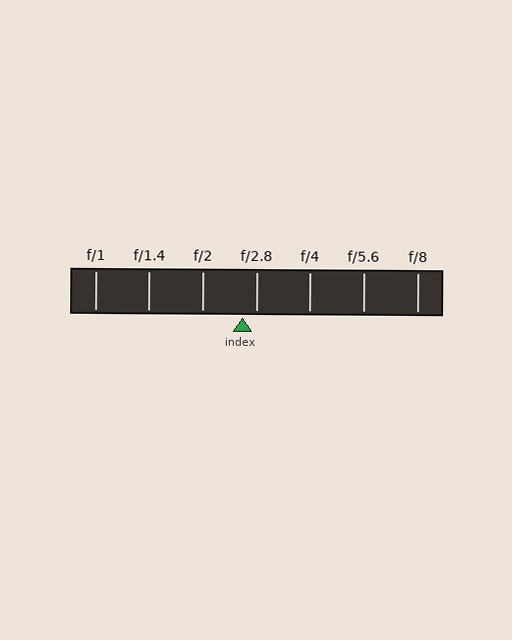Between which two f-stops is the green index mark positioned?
The index mark is between f/2 and f/2.8.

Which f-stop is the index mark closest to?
The index mark is closest to f/2.8.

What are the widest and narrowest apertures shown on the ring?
The widest aperture shown is f/1 and the narrowest is f/8.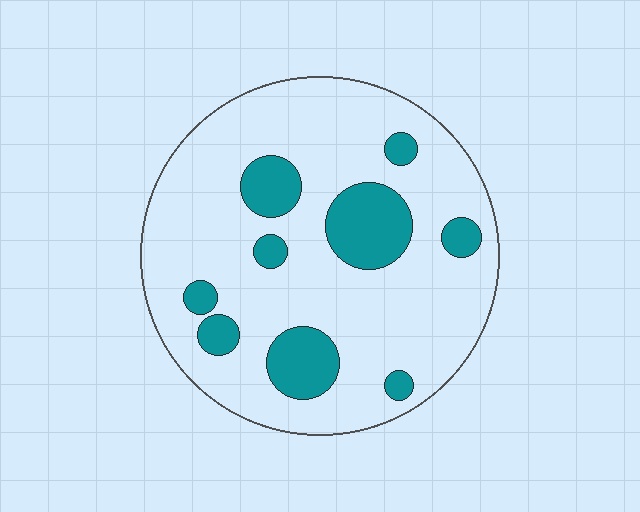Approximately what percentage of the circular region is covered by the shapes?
Approximately 20%.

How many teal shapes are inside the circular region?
9.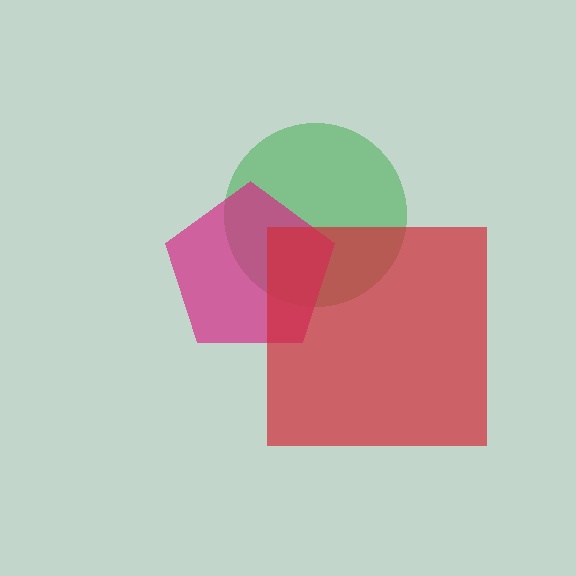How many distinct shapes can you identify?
There are 3 distinct shapes: a green circle, a magenta pentagon, a red square.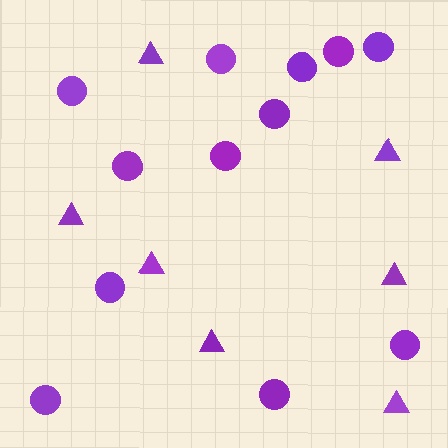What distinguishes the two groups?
There are 2 groups: one group of triangles (7) and one group of circles (12).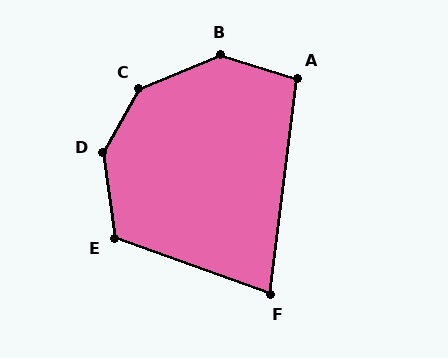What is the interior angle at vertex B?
Approximately 140 degrees (obtuse).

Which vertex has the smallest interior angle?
F, at approximately 77 degrees.